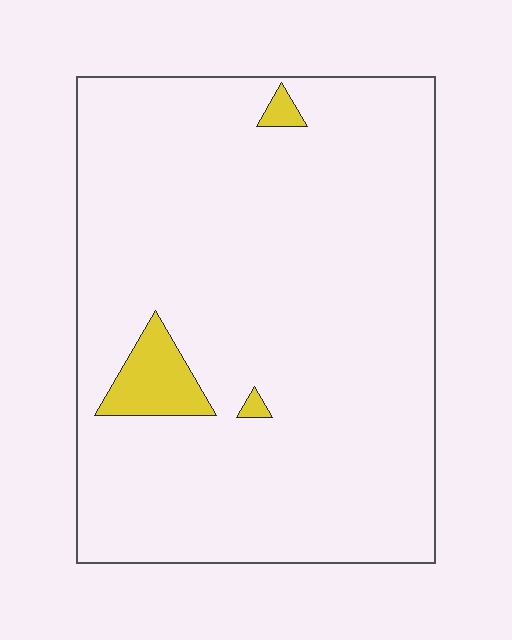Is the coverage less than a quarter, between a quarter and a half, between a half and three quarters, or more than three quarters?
Less than a quarter.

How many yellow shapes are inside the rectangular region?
3.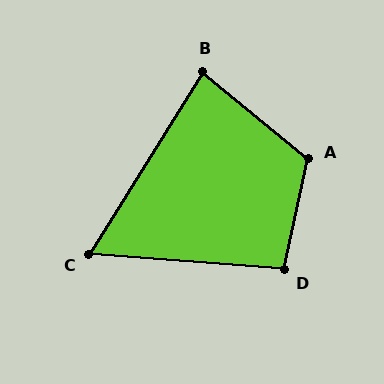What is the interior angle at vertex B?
Approximately 82 degrees (acute).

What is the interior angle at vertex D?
Approximately 98 degrees (obtuse).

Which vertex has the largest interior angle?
A, at approximately 118 degrees.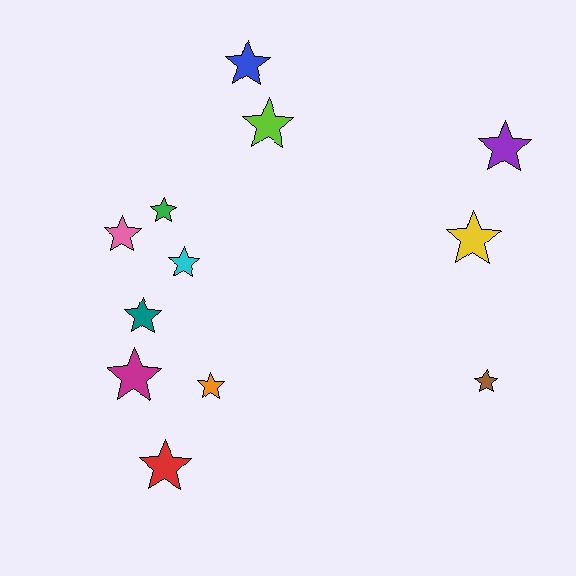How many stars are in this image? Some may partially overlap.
There are 12 stars.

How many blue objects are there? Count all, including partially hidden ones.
There is 1 blue object.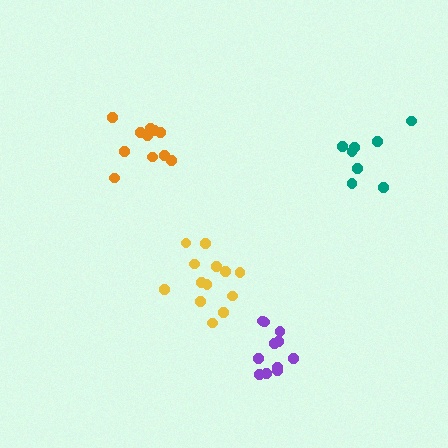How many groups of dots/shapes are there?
There are 4 groups.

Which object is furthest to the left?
The orange cluster is leftmost.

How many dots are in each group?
Group 1: 11 dots, Group 2: 11 dots, Group 3: 8 dots, Group 4: 13 dots (43 total).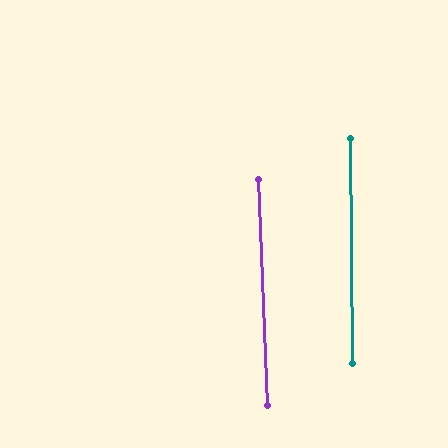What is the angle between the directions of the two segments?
Approximately 2 degrees.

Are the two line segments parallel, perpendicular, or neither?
Parallel — their directions differ by only 1.7°.